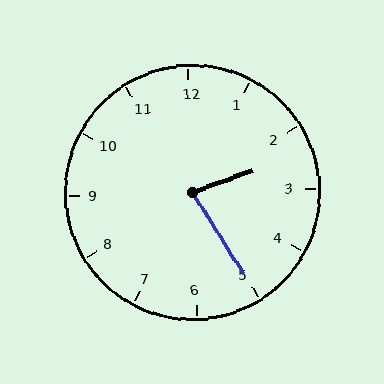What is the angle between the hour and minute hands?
Approximately 78 degrees.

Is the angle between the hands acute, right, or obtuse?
It is acute.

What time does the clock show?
2:25.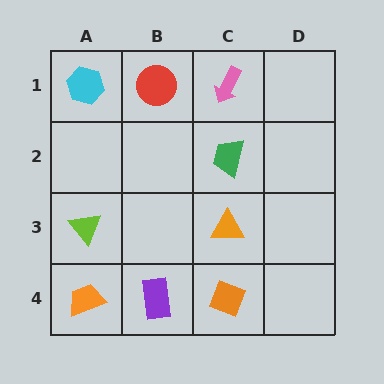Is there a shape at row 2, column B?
No, that cell is empty.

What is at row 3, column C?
An orange triangle.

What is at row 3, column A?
A lime triangle.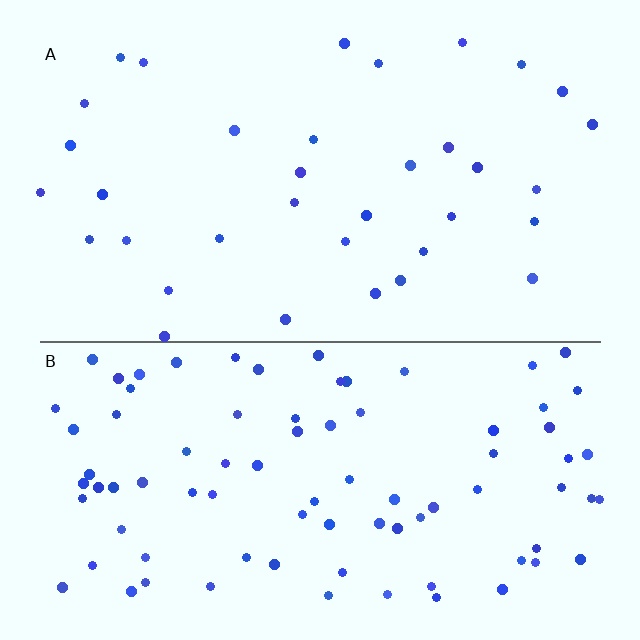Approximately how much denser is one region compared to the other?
Approximately 2.4× — region B over region A.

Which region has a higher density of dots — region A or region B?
B (the bottom).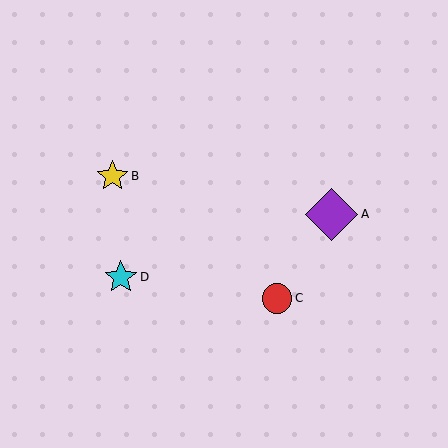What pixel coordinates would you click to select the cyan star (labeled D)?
Click at (121, 277) to select the cyan star D.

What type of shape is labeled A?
Shape A is a purple diamond.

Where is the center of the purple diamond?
The center of the purple diamond is at (332, 214).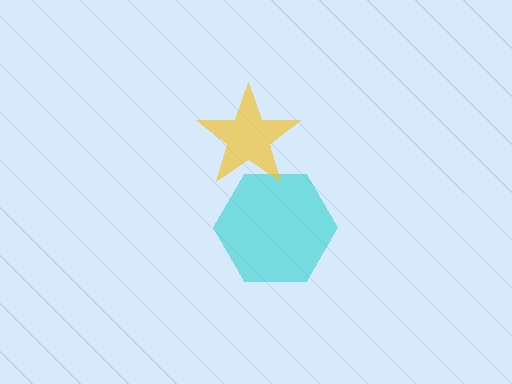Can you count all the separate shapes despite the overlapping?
Yes, there are 2 separate shapes.